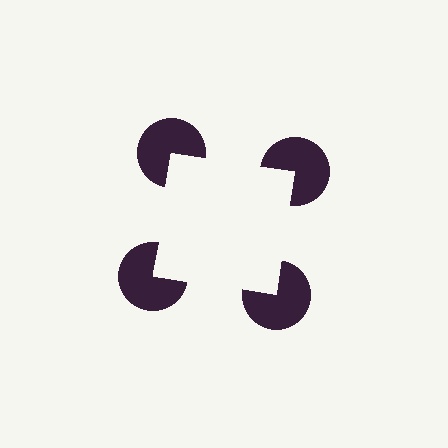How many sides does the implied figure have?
4 sides.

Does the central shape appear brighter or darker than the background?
It typically appears slightly brighter than the background, even though no actual brightness change is drawn.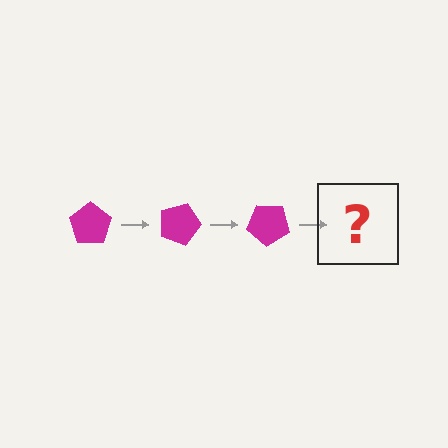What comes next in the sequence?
The next element should be a magenta pentagon rotated 60 degrees.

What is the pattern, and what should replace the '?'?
The pattern is that the pentagon rotates 20 degrees each step. The '?' should be a magenta pentagon rotated 60 degrees.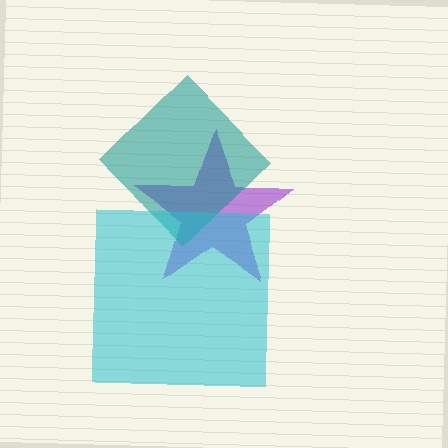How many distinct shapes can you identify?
There are 3 distinct shapes: a purple star, a teal diamond, a cyan square.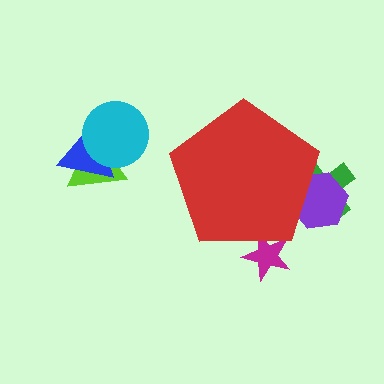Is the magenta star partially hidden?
Yes, the magenta star is partially hidden behind the red pentagon.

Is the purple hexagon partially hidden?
Yes, the purple hexagon is partially hidden behind the red pentagon.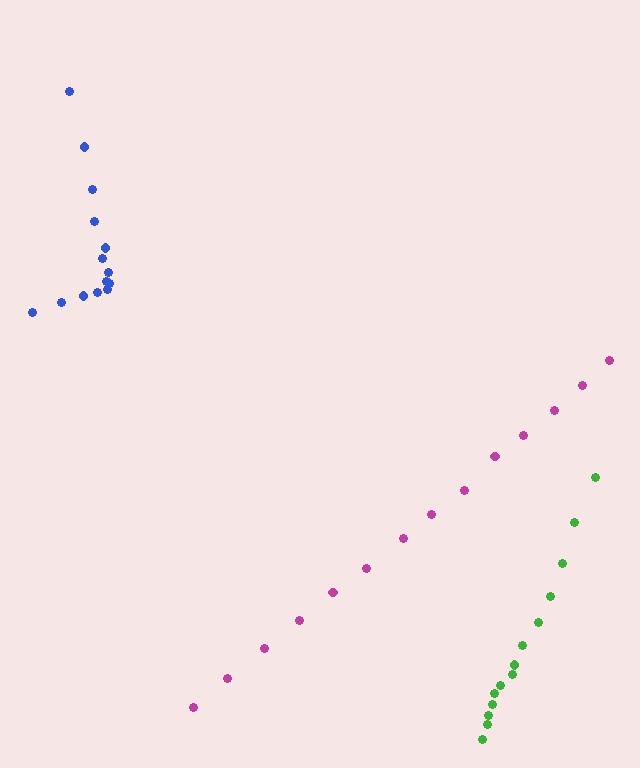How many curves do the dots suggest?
There are 3 distinct paths.